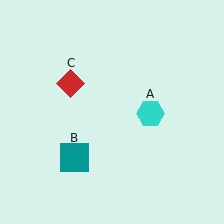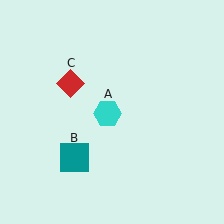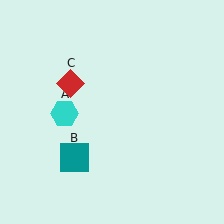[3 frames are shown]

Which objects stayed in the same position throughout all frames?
Teal square (object B) and red diamond (object C) remained stationary.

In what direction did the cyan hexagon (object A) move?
The cyan hexagon (object A) moved left.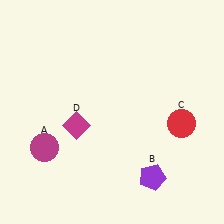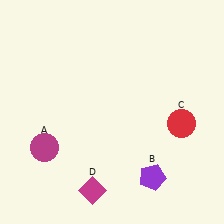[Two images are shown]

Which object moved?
The magenta diamond (D) moved down.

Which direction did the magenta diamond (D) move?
The magenta diamond (D) moved down.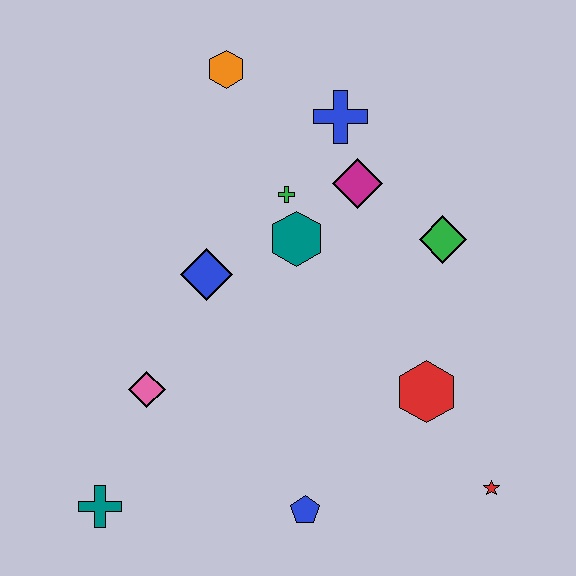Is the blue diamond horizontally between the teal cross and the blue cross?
Yes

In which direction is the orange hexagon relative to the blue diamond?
The orange hexagon is above the blue diamond.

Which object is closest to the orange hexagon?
The blue cross is closest to the orange hexagon.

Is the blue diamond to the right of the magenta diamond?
No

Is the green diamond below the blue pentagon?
No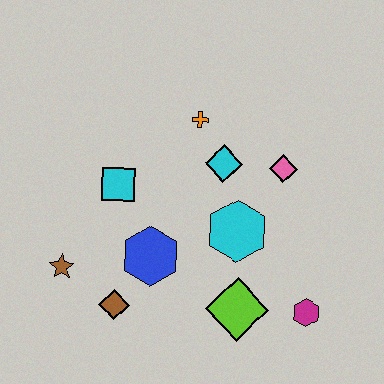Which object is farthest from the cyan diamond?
The brown star is farthest from the cyan diamond.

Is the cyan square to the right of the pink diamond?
No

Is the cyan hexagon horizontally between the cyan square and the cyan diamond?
No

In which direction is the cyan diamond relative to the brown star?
The cyan diamond is to the right of the brown star.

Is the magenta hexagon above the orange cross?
No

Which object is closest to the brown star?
The brown diamond is closest to the brown star.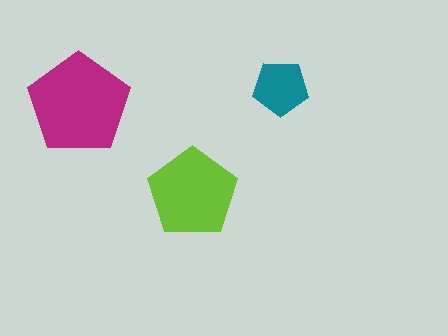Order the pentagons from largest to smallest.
the magenta one, the lime one, the teal one.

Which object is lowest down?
The lime pentagon is bottommost.